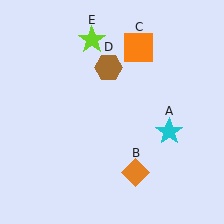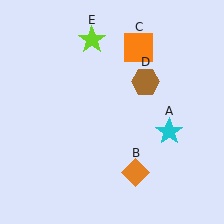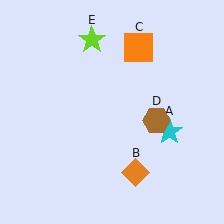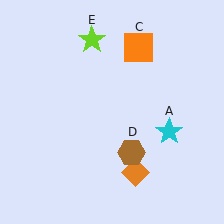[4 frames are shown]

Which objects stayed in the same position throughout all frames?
Cyan star (object A) and orange diamond (object B) and orange square (object C) and lime star (object E) remained stationary.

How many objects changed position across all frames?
1 object changed position: brown hexagon (object D).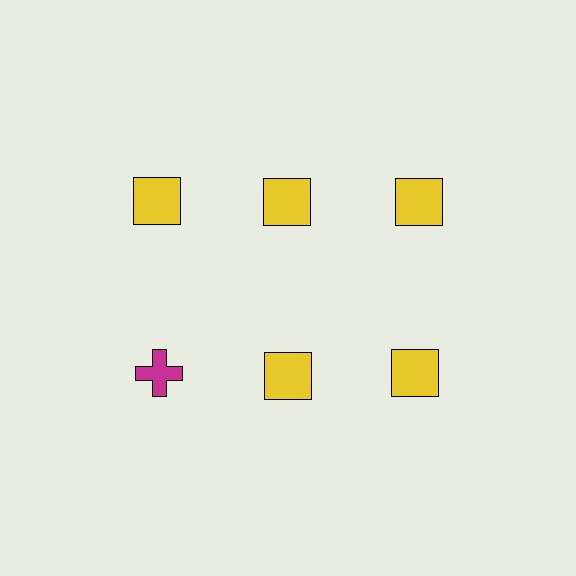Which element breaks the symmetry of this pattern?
The magenta cross in the second row, leftmost column breaks the symmetry. All other shapes are yellow squares.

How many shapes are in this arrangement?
There are 6 shapes arranged in a grid pattern.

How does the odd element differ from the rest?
It differs in both color (magenta instead of yellow) and shape (cross instead of square).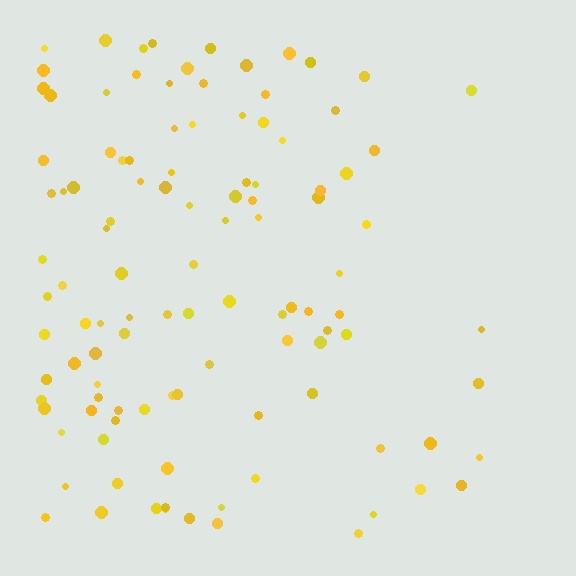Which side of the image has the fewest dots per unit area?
The right.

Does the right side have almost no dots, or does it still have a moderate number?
Still a moderate number, just noticeably fewer than the left.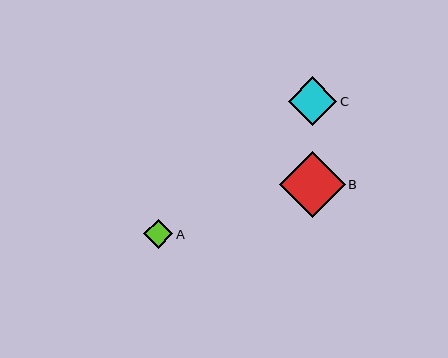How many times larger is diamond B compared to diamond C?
Diamond B is approximately 1.4 times the size of diamond C.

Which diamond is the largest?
Diamond B is the largest with a size of approximately 66 pixels.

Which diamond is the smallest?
Diamond A is the smallest with a size of approximately 29 pixels.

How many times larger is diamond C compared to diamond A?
Diamond C is approximately 1.7 times the size of diamond A.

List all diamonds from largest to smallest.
From largest to smallest: B, C, A.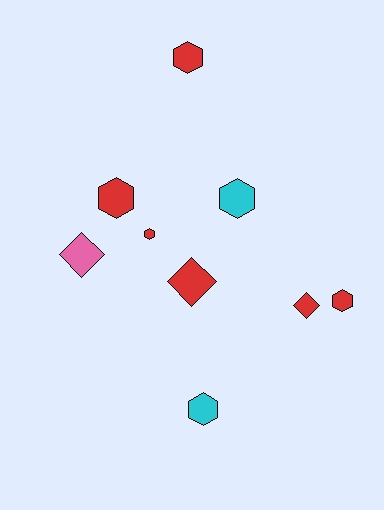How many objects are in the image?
There are 9 objects.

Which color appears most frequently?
Red, with 6 objects.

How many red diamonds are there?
There are 2 red diamonds.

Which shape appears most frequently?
Hexagon, with 6 objects.